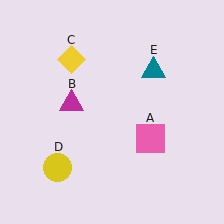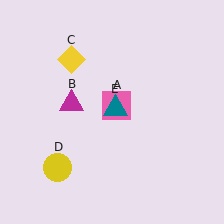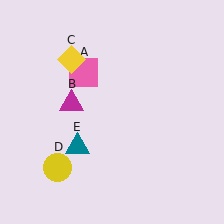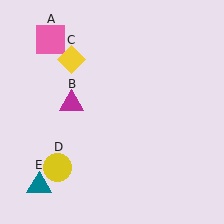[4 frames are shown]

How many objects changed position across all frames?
2 objects changed position: pink square (object A), teal triangle (object E).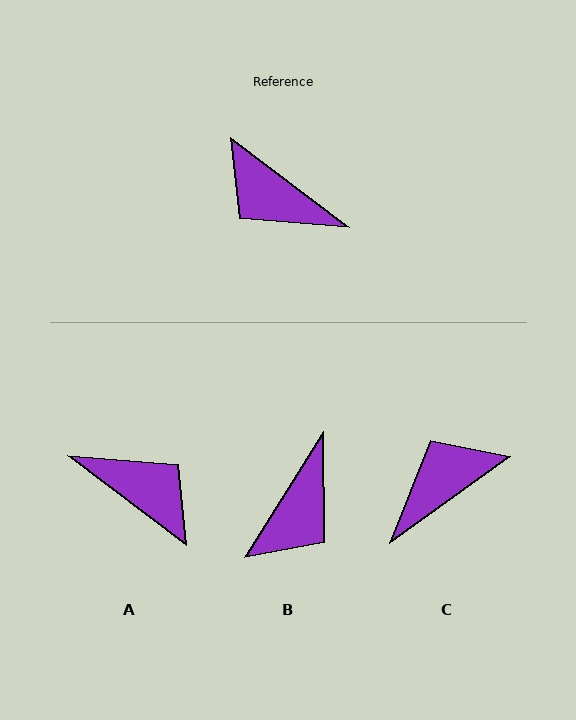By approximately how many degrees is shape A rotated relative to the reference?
Approximately 180 degrees counter-clockwise.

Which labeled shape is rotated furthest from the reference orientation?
A, about 180 degrees away.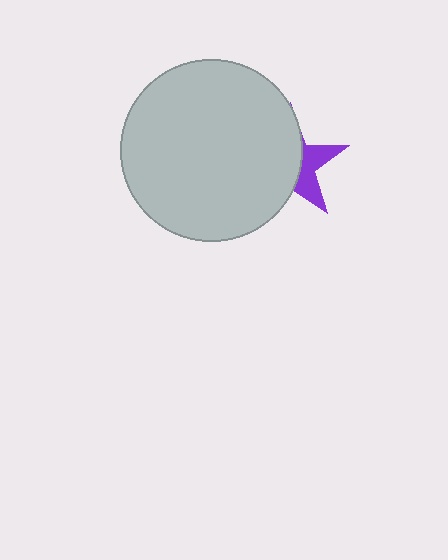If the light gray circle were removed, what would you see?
You would see the complete purple star.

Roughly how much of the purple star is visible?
A small part of it is visible (roughly 34%).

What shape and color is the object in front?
The object in front is a light gray circle.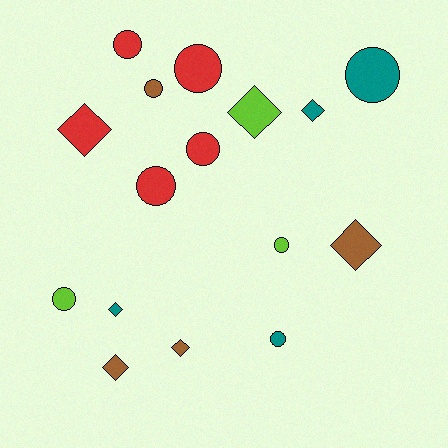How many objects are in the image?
There are 16 objects.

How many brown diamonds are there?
There are 3 brown diamonds.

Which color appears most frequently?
Red, with 5 objects.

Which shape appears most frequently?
Circle, with 9 objects.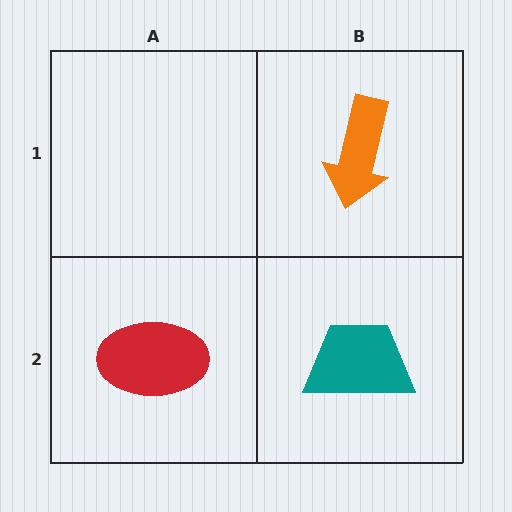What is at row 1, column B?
An orange arrow.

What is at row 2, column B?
A teal trapezoid.